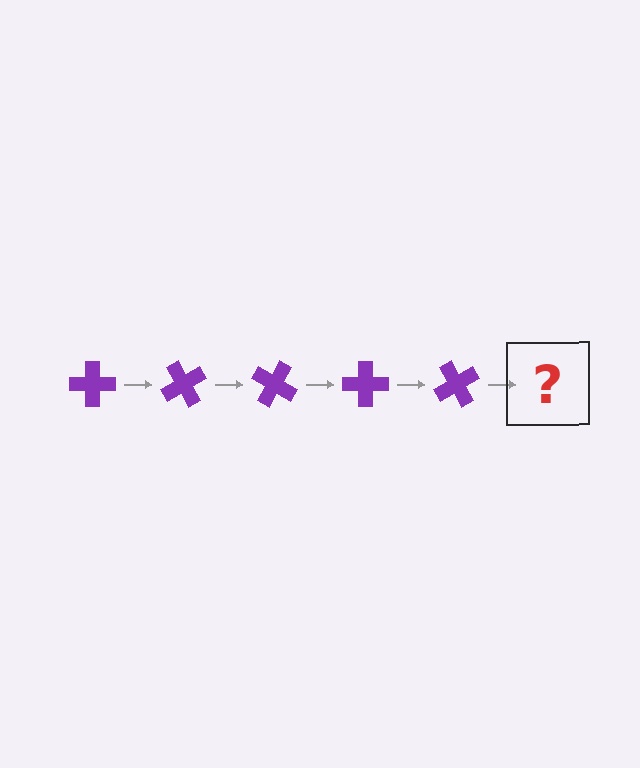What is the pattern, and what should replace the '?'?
The pattern is that the cross rotates 60 degrees each step. The '?' should be a purple cross rotated 300 degrees.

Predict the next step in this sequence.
The next step is a purple cross rotated 300 degrees.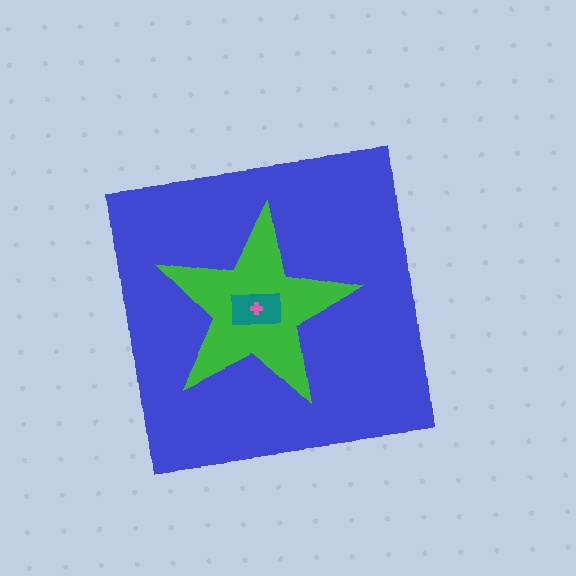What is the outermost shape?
The blue square.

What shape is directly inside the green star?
The teal rectangle.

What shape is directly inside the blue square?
The green star.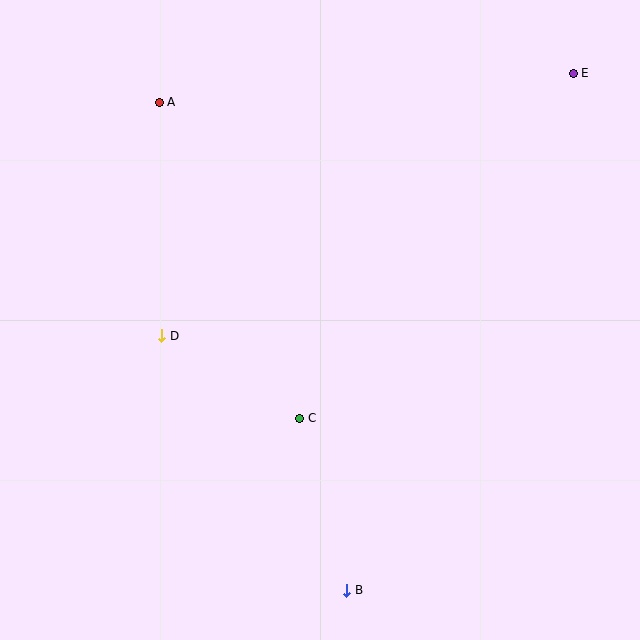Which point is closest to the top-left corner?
Point A is closest to the top-left corner.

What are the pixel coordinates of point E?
Point E is at (573, 73).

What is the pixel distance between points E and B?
The distance between E and B is 565 pixels.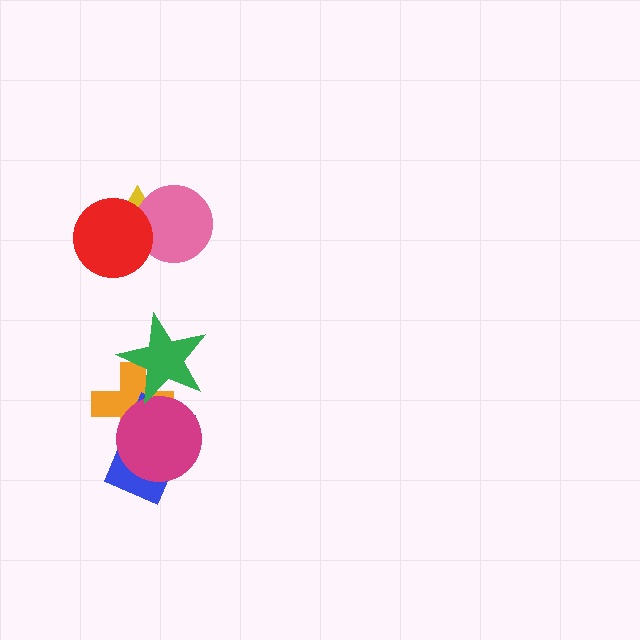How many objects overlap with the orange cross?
3 objects overlap with the orange cross.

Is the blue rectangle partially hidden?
Yes, it is partially covered by another shape.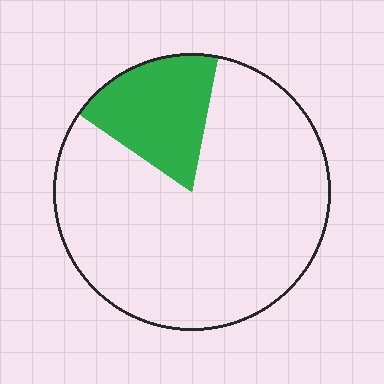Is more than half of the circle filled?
No.